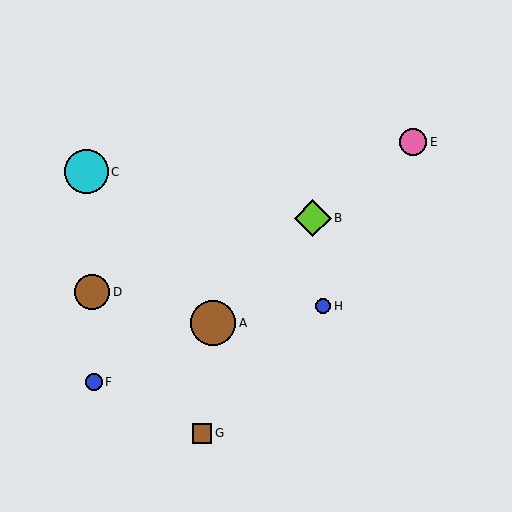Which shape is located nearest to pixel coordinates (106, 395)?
The blue circle (labeled F) at (94, 382) is nearest to that location.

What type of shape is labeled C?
Shape C is a cyan circle.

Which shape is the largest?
The brown circle (labeled A) is the largest.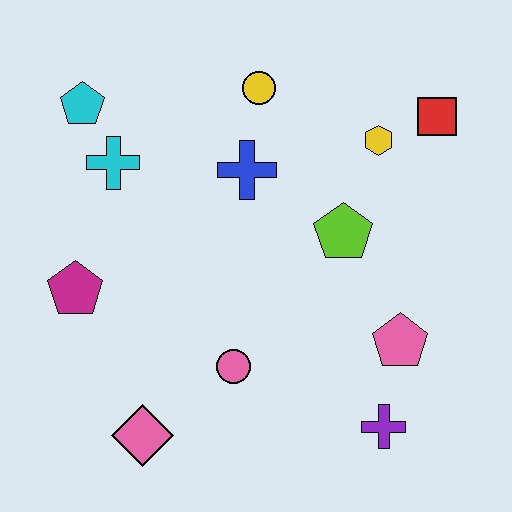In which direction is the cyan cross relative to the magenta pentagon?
The cyan cross is above the magenta pentagon.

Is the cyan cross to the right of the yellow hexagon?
No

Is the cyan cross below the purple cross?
No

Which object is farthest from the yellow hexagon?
The pink diamond is farthest from the yellow hexagon.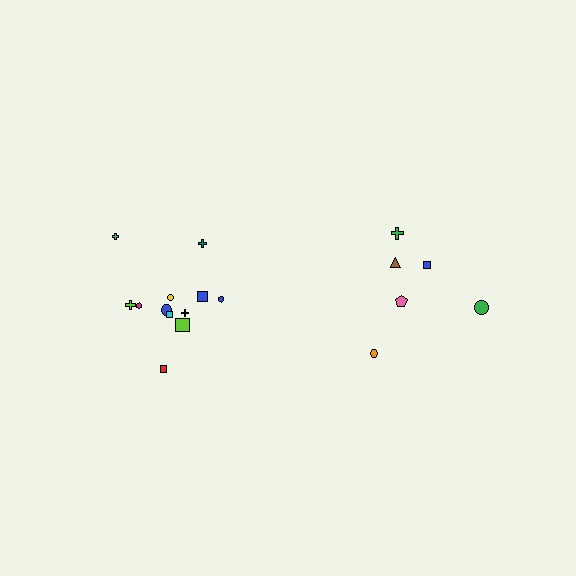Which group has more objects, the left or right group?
The left group.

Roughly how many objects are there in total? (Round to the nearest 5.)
Roughly 20 objects in total.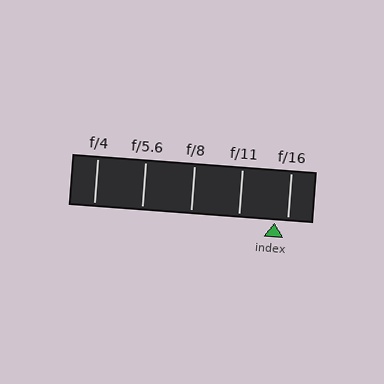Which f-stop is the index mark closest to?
The index mark is closest to f/16.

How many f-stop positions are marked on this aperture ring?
There are 5 f-stop positions marked.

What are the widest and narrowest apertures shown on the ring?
The widest aperture shown is f/4 and the narrowest is f/16.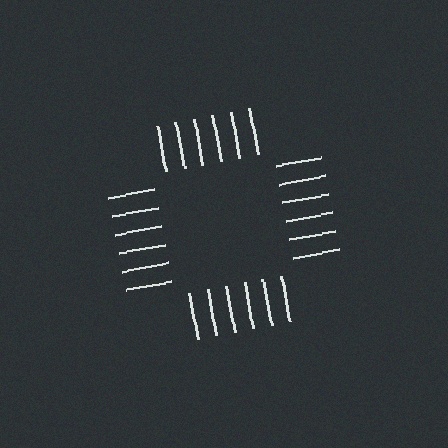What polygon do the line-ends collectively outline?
An illusory square — the line segments terminate on its edges but no continuous stroke is drawn.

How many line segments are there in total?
24 — 6 along each of the 4 edges.